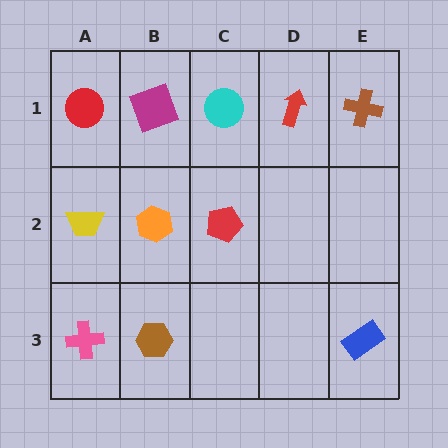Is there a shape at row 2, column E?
No, that cell is empty.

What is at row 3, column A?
A pink cross.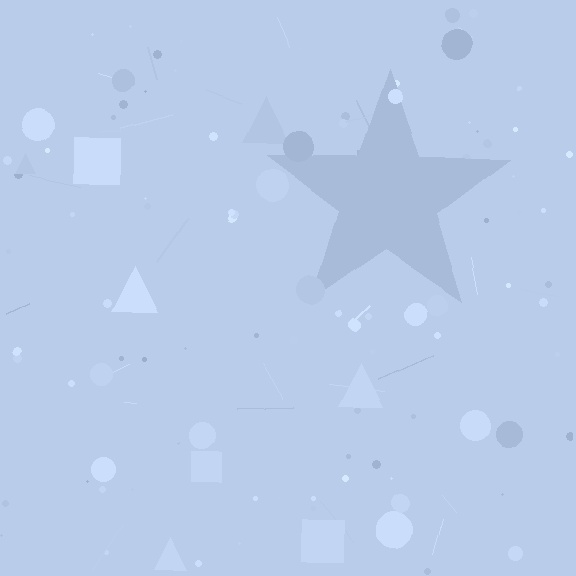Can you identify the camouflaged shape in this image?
The camouflaged shape is a star.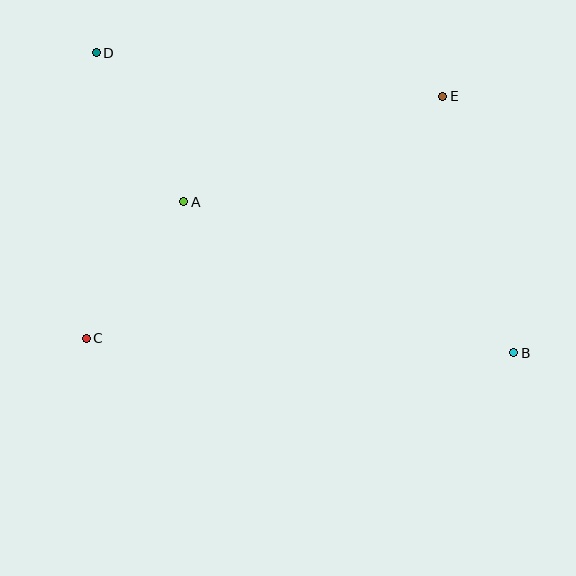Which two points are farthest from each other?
Points B and D are farthest from each other.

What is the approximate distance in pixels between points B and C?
The distance between B and C is approximately 428 pixels.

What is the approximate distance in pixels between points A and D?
The distance between A and D is approximately 173 pixels.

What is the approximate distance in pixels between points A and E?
The distance between A and E is approximately 280 pixels.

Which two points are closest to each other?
Points A and C are closest to each other.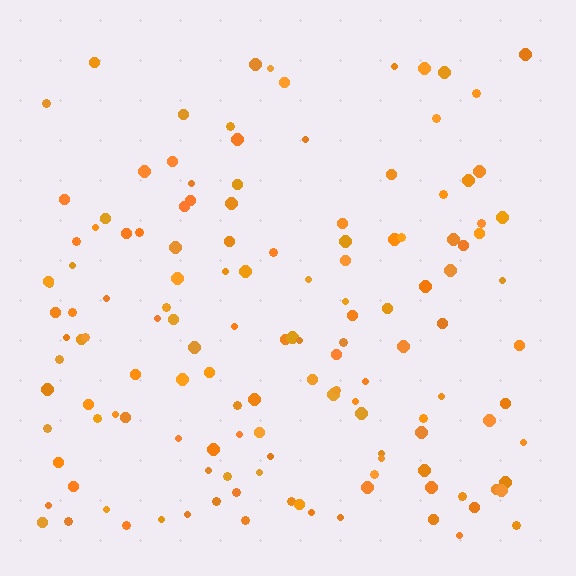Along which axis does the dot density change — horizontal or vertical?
Vertical.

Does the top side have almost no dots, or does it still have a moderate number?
Still a moderate number, just noticeably fewer than the bottom.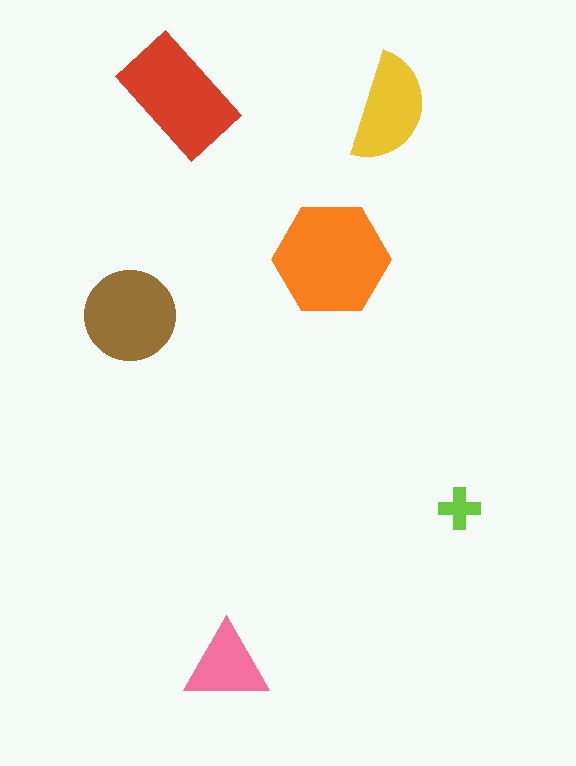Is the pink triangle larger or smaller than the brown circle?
Smaller.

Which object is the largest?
The orange hexagon.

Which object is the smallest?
The lime cross.